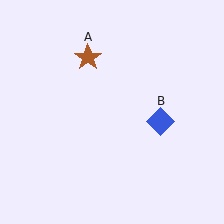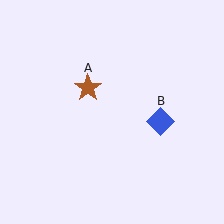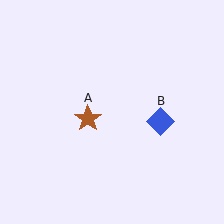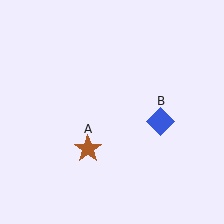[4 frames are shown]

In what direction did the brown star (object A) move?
The brown star (object A) moved down.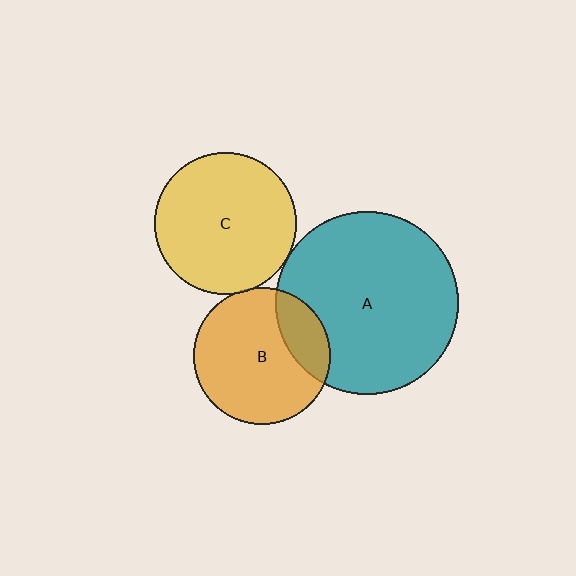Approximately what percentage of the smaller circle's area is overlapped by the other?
Approximately 5%.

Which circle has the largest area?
Circle A (teal).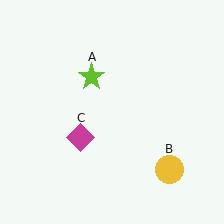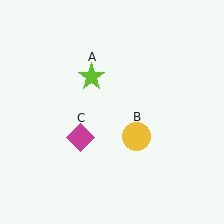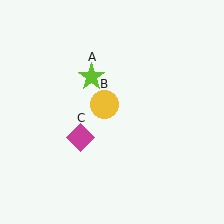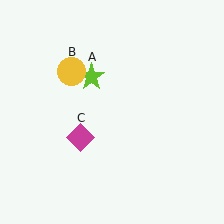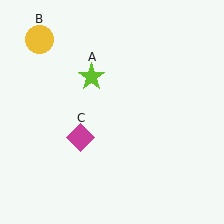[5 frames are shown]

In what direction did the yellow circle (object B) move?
The yellow circle (object B) moved up and to the left.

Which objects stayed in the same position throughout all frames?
Lime star (object A) and magenta diamond (object C) remained stationary.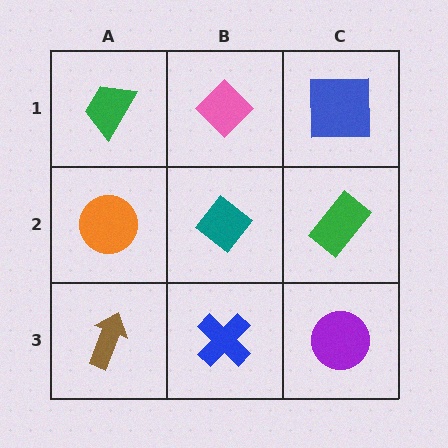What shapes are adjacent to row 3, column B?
A teal diamond (row 2, column B), a brown arrow (row 3, column A), a purple circle (row 3, column C).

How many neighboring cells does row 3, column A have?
2.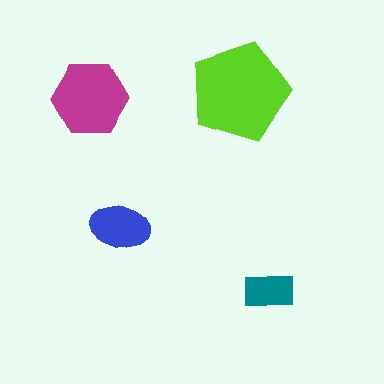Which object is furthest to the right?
The teal rectangle is rightmost.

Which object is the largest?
The lime pentagon.